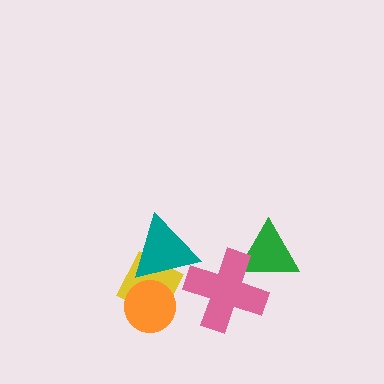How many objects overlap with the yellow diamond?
2 objects overlap with the yellow diamond.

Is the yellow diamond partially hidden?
Yes, it is partially covered by another shape.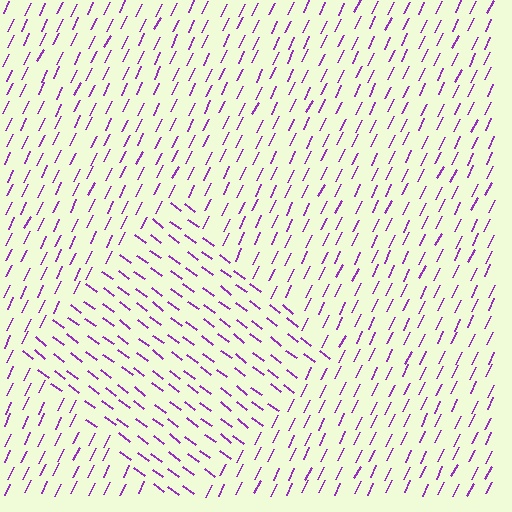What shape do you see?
I see a diamond.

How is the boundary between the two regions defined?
The boundary is defined purely by a change in line orientation (approximately 79 degrees difference). All lines are the same color and thickness.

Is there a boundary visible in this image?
Yes, there is a texture boundary formed by a change in line orientation.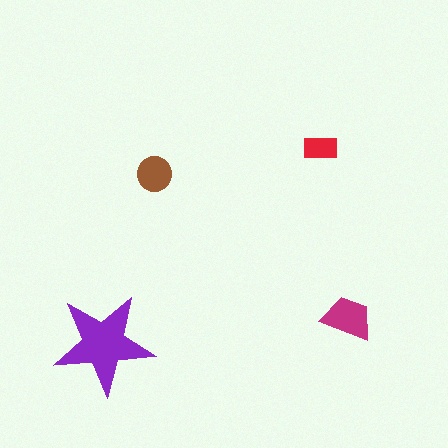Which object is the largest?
The purple star.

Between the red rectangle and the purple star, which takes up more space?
The purple star.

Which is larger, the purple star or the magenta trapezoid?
The purple star.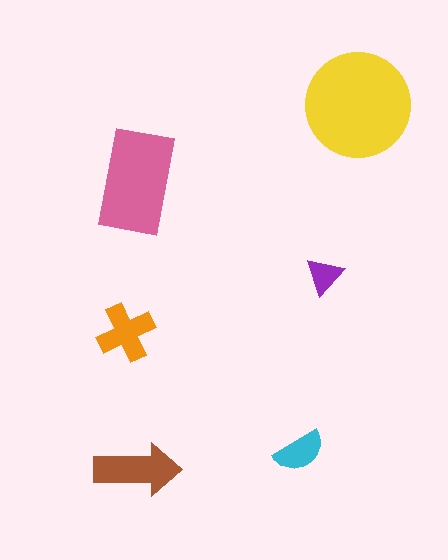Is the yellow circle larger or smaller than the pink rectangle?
Larger.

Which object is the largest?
The yellow circle.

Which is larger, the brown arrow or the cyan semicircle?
The brown arrow.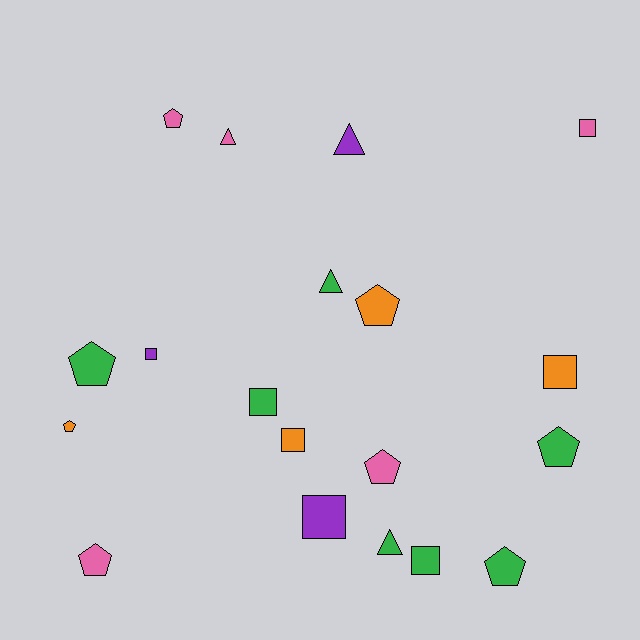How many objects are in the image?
There are 19 objects.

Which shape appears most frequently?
Pentagon, with 8 objects.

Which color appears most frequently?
Green, with 7 objects.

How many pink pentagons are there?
There are 3 pink pentagons.